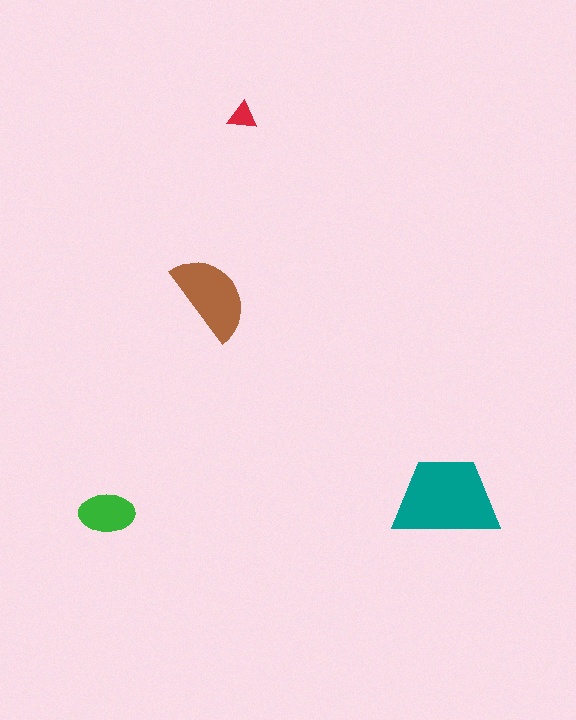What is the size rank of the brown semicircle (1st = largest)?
2nd.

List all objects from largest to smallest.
The teal trapezoid, the brown semicircle, the green ellipse, the red triangle.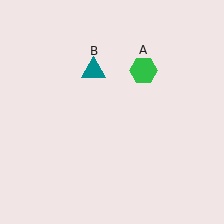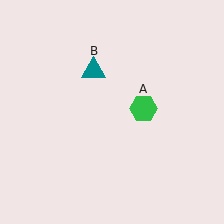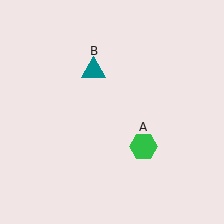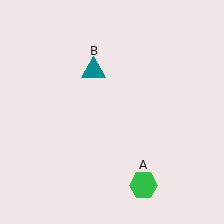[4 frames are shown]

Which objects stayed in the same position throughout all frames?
Teal triangle (object B) remained stationary.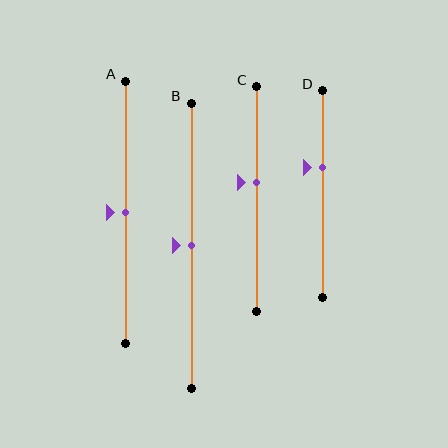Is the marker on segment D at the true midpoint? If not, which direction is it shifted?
No, the marker on segment D is shifted upward by about 13% of the segment length.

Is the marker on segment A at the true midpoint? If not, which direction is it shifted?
Yes, the marker on segment A is at the true midpoint.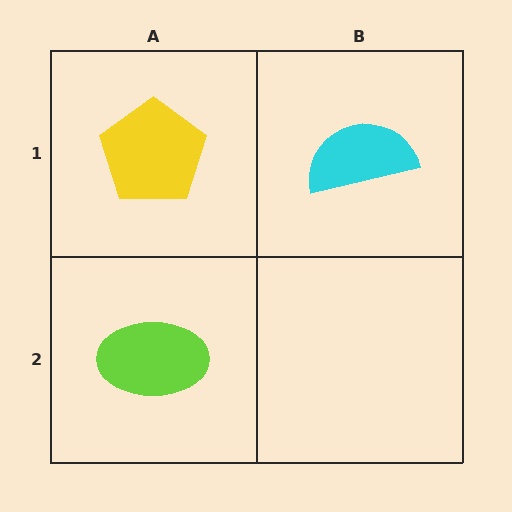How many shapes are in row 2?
1 shape.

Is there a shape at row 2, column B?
No, that cell is empty.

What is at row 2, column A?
A lime ellipse.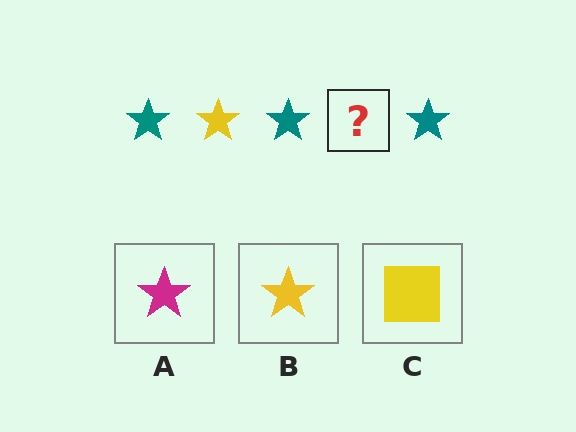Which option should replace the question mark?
Option B.